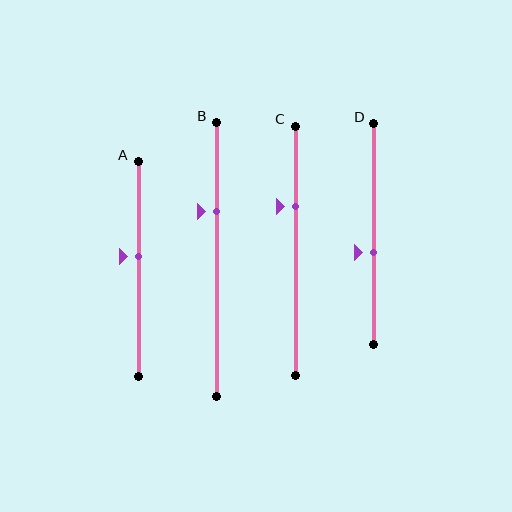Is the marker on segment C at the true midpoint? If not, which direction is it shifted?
No, the marker on segment C is shifted upward by about 18% of the segment length.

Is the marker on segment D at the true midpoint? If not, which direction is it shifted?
No, the marker on segment D is shifted downward by about 9% of the segment length.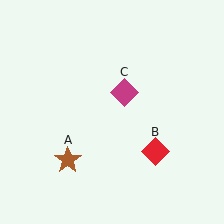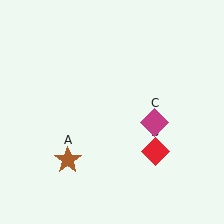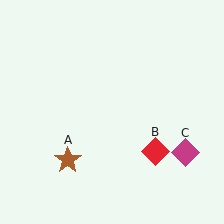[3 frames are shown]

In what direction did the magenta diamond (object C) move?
The magenta diamond (object C) moved down and to the right.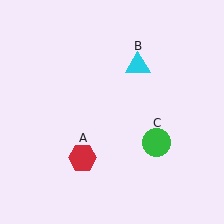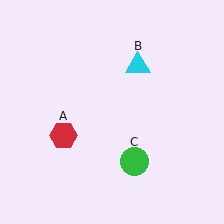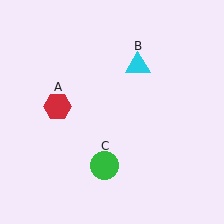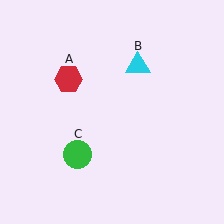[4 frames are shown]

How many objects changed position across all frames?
2 objects changed position: red hexagon (object A), green circle (object C).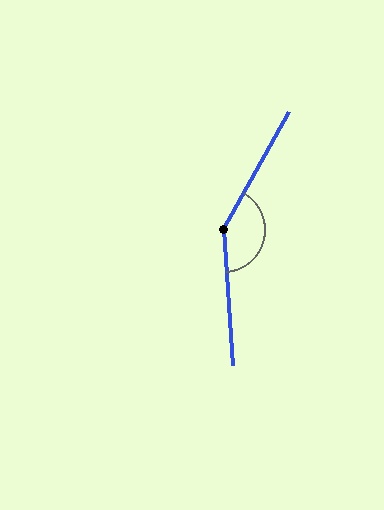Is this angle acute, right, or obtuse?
It is obtuse.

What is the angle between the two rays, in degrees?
Approximately 147 degrees.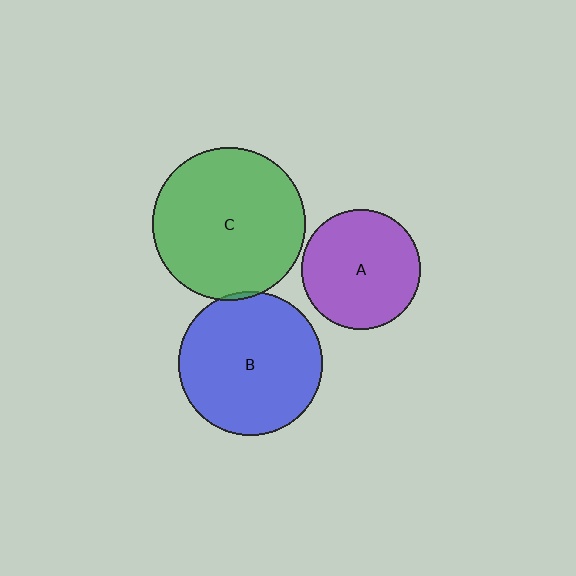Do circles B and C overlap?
Yes.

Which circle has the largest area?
Circle C (green).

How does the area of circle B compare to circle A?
Approximately 1.4 times.